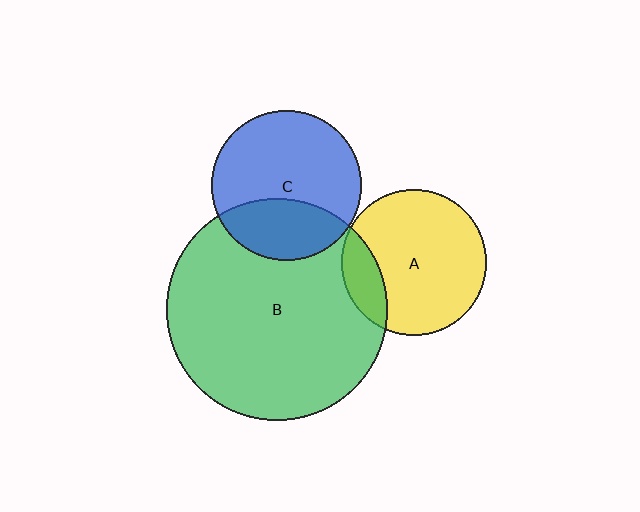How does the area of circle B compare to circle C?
Approximately 2.2 times.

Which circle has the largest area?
Circle B (green).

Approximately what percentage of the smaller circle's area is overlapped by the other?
Approximately 35%.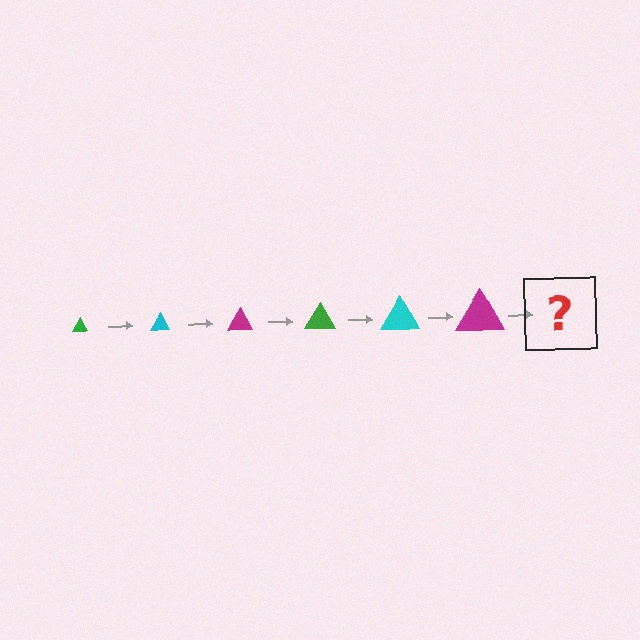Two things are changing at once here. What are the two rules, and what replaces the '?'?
The two rules are that the triangle grows larger each step and the color cycles through green, cyan, and magenta. The '?' should be a green triangle, larger than the previous one.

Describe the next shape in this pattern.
It should be a green triangle, larger than the previous one.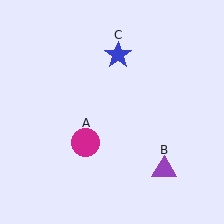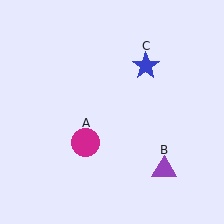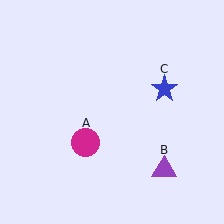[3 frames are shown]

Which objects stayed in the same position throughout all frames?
Magenta circle (object A) and purple triangle (object B) remained stationary.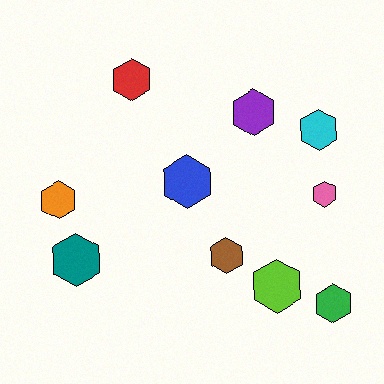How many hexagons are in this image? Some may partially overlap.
There are 10 hexagons.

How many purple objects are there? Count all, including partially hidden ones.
There is 1 purple object.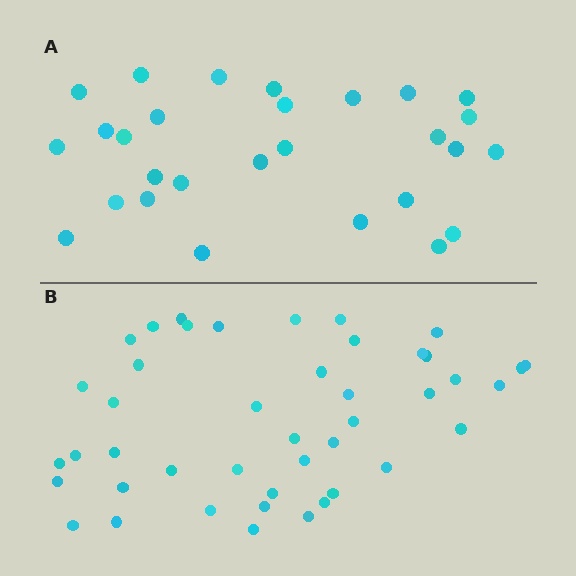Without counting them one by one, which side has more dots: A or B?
Region B (the bottom region) has more dots.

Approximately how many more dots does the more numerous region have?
Region B has approximately 15 more dots than region A.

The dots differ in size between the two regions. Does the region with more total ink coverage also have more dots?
No. Region A has more total ink coverage because its dots are larger, but region B actually contains more individual dots. Total area can be misleading — the number of items is what matters here.